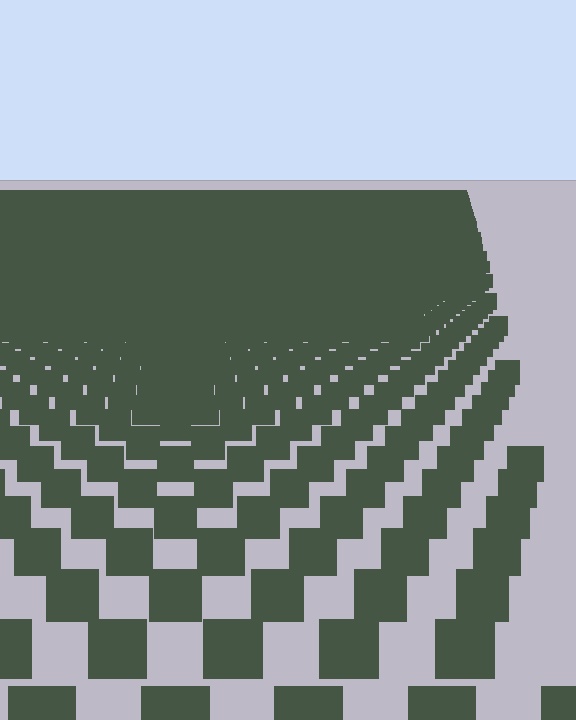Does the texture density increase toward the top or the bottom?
Density increases toward the top.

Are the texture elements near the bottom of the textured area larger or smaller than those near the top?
Larger. Near the bottom, elements are closer to the viewer and appear at a bigger on-screen size.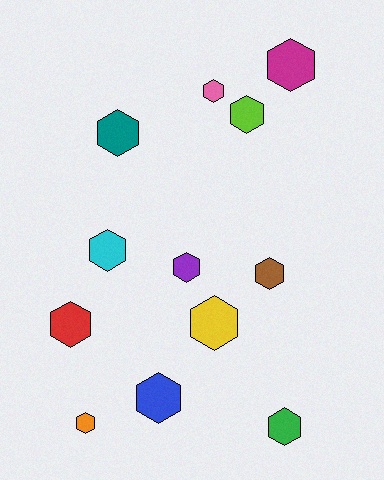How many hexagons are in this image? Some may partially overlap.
There are 12 hexagons.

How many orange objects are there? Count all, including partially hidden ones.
There is 1 orange object.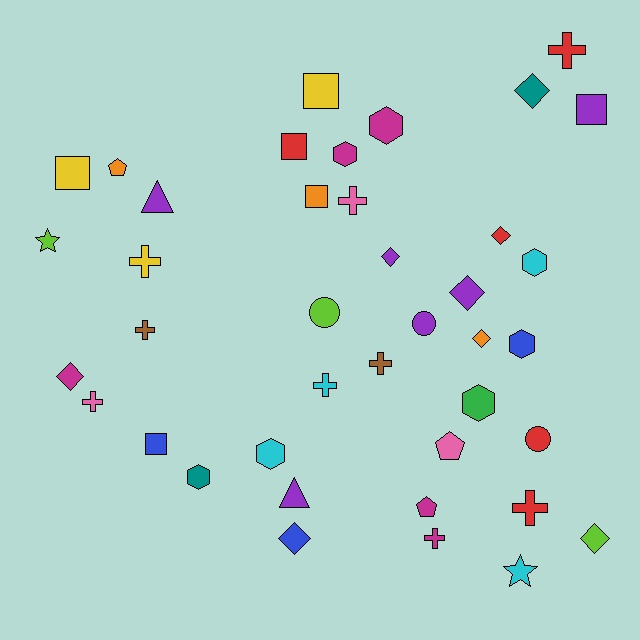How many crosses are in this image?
There are 9 crosses.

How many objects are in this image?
There are 40 objects.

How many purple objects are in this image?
There are 6 purple objects.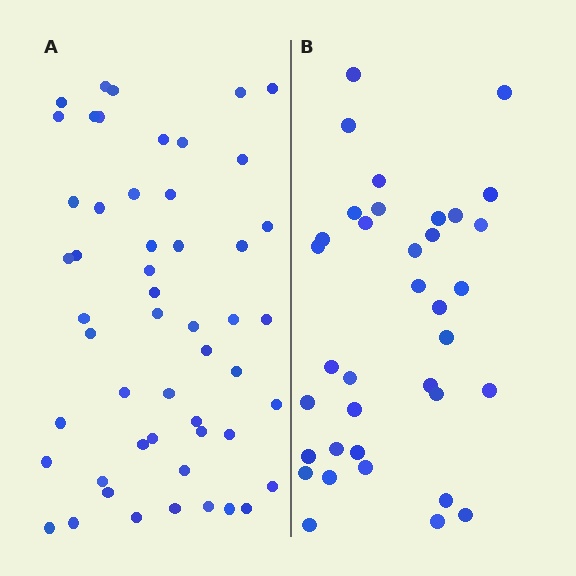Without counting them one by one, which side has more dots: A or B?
Region A (the left region) has more dots.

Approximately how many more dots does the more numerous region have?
Region A has approximately 15 more dots than region B.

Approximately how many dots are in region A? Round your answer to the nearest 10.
About 50 dots. (The exact count is 52, which rounds to 50.)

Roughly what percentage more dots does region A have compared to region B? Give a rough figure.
About 45% more.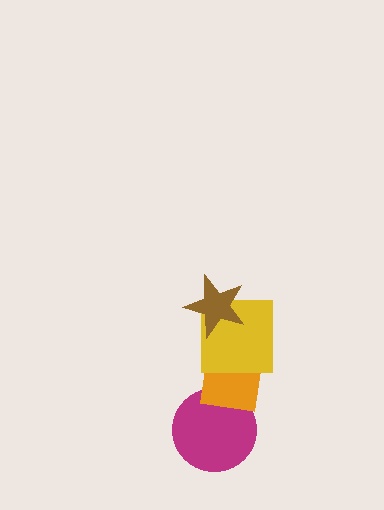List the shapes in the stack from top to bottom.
From top to bottom: the brown star, the yellow square, the orange square, the magenta circle.